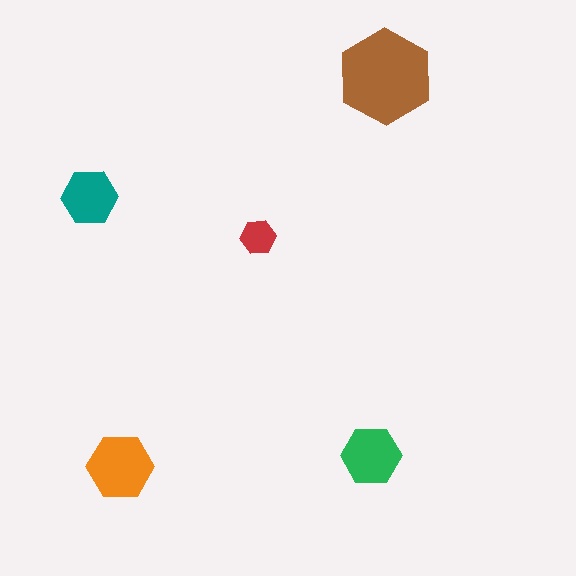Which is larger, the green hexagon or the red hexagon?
The green one.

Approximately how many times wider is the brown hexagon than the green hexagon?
About 1.5 times wider.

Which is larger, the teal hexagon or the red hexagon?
The teal one.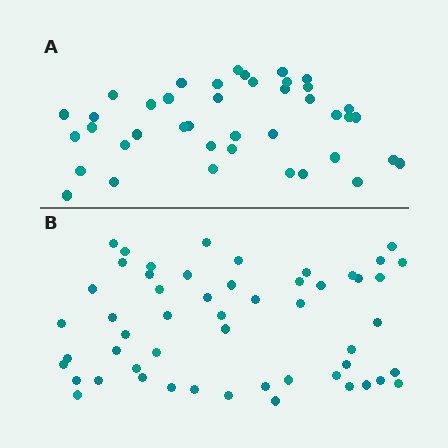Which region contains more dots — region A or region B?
Region B (the bottom region) has more dots.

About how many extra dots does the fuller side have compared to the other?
Region B has roughly 12 or so more dots than region A.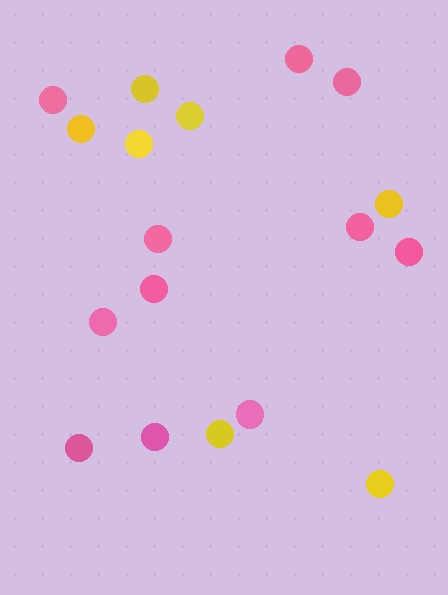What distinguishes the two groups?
There are 2 groups: one group of yellow circles (7) and one group of pink circles (11).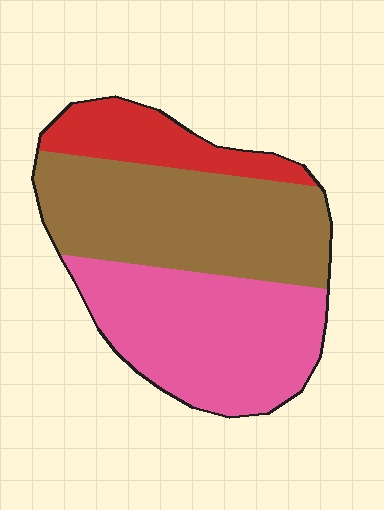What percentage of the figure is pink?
Pink takes up about two fifths (2/5) of the figure.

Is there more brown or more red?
Brown.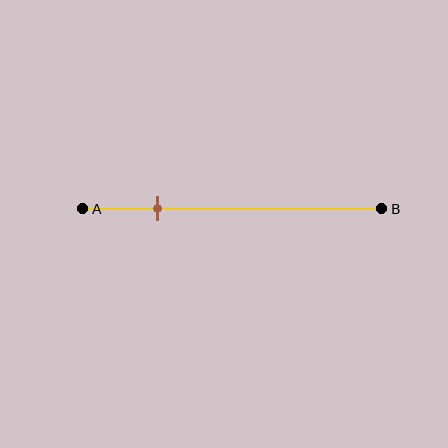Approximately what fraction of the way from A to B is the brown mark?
The brown mark is approximately 25% of the way from A to B.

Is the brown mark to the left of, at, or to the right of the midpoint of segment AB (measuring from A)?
The brown mark is to the left of the midpoint of segment AB.